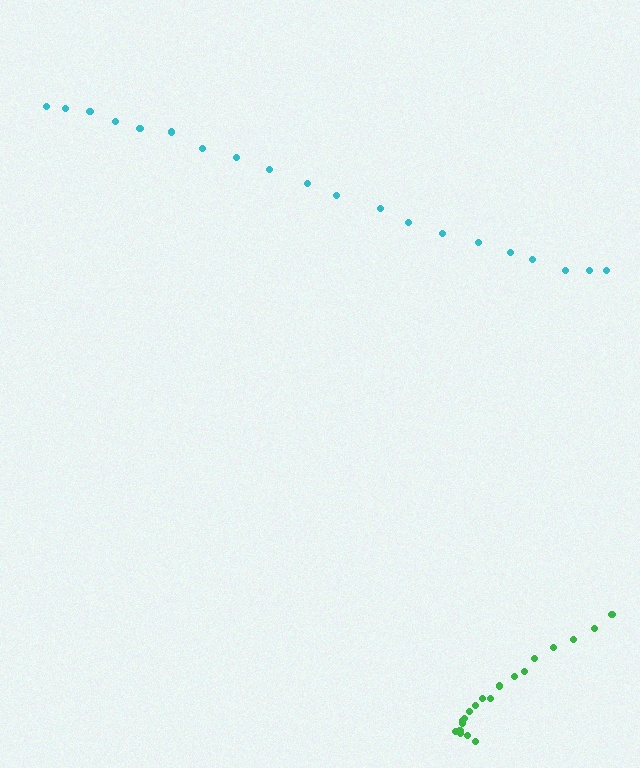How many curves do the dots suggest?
There are 2 distinct paths.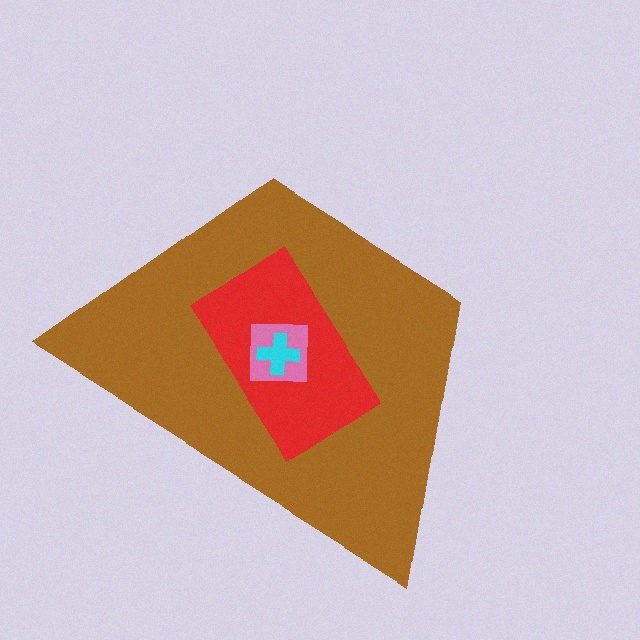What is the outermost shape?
The brown trapezoid.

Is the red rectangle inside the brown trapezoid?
Yes.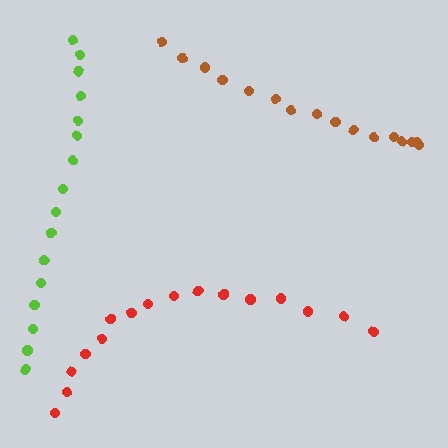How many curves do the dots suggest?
There are 3 distinct paths.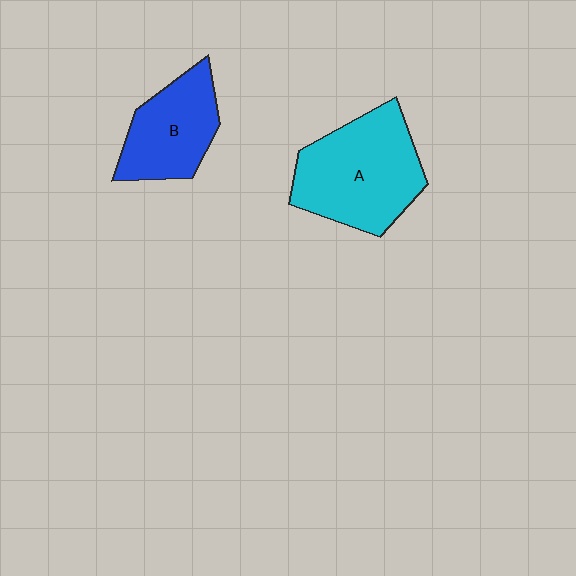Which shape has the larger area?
Shape A (cyan).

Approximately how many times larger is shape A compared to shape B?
Approximately 1.5 times.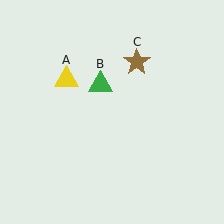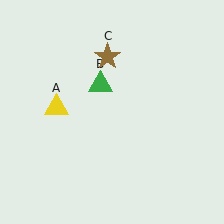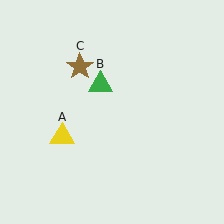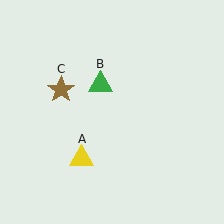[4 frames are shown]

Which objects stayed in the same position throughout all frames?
Green triangle (object B) remained stationary.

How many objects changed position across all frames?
2 objects changed position: yellow triangle (object A), brown star (object C).